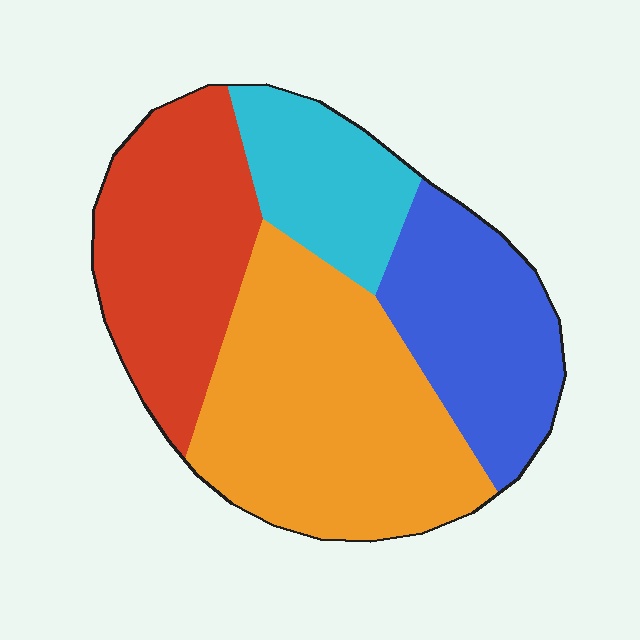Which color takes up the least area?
Cyan, at roughly 15%.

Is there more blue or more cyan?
Blue.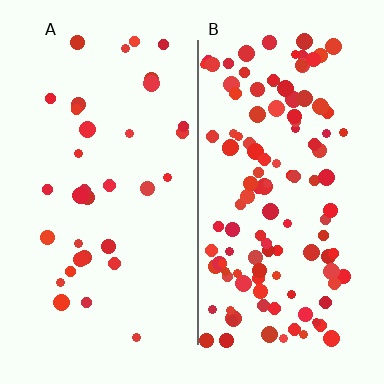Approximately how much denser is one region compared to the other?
Approximately 3.5× — region B over region A.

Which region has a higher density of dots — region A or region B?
B (the right).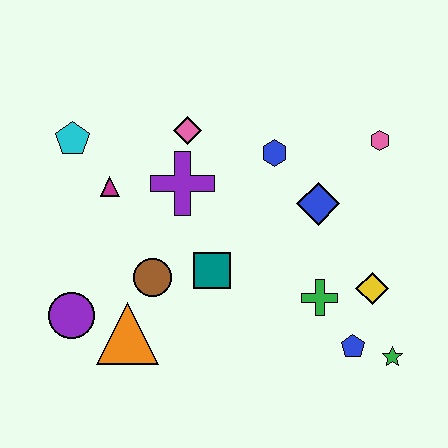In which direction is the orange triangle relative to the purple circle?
The orange triangle is to the right of the purple circle.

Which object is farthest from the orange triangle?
The pink hexagon is farthest from the orange triangle.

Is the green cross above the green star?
Yes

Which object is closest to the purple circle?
The orange triangle is closest to the purple circle.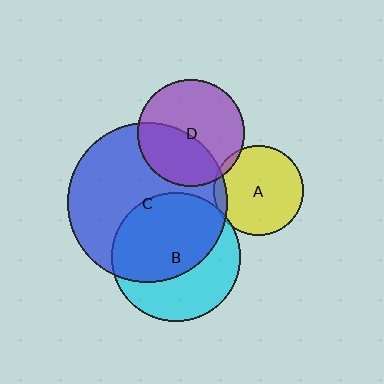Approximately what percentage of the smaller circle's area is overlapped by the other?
Approximately 5%.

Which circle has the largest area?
Circle C (blue).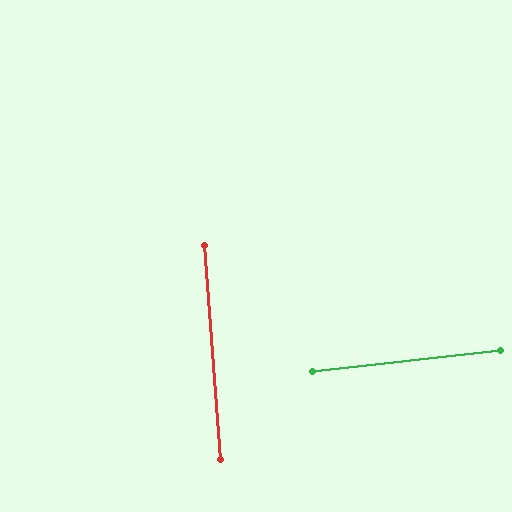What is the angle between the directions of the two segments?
Approximately 88 degrees.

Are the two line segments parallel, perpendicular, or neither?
Perpendicular — they meet at approximately 88°.